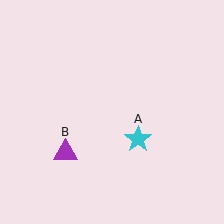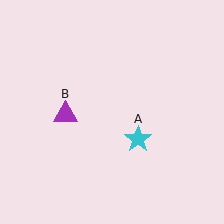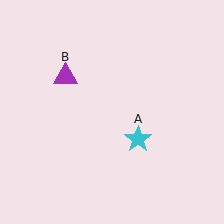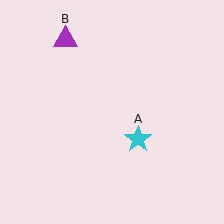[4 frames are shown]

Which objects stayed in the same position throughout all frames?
Cyan star (object A) remained stationary.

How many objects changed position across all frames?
1 object changed position: purple triangle (object B).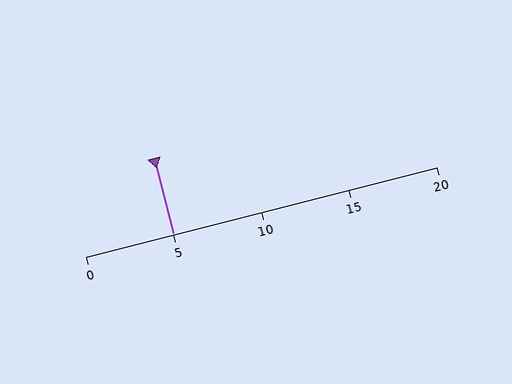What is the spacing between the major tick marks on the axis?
The major ticks are spaced 5 apart.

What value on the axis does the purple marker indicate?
The marker indicates approximately 5.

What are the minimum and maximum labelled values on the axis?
The axis runs from 0 to 20.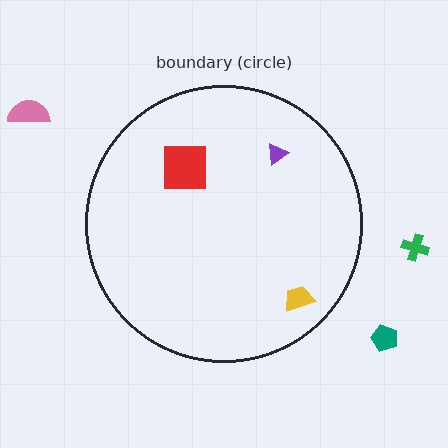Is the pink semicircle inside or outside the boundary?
Outside.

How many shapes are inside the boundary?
3 inside, 3 outside.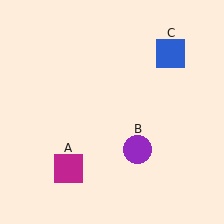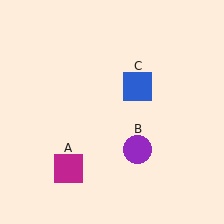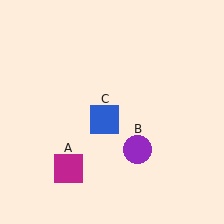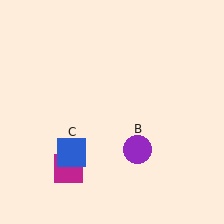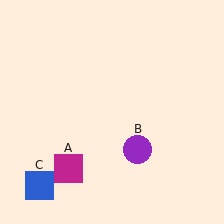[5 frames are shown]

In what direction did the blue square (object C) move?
The blue square (object C) moved down and to the left.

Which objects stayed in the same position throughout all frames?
Magenta square (object A) and purple circle (object B) remained stationary.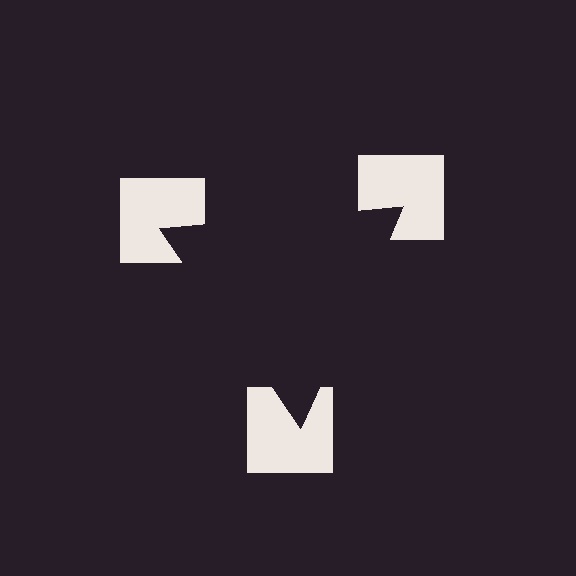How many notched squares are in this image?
There are 3 — one at each vertex of the illusory triangle.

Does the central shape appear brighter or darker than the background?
It typically appears slightly darker than the background, even though no actual brightness change is drawn.